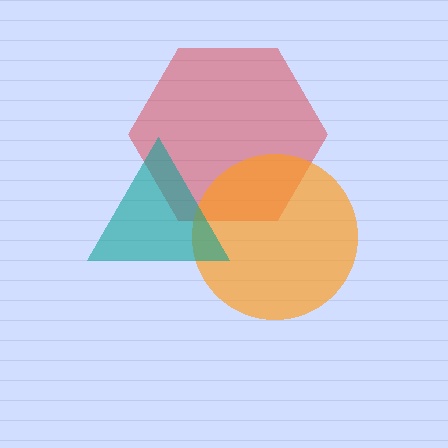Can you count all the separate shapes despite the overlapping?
Yes, there are 3 separate shapes.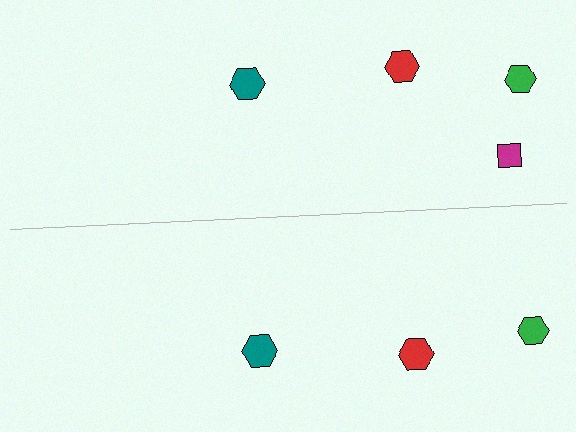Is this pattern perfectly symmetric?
No, the pattern is not perfectly symmetric. A magenta square is missing from the bottom side.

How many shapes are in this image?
There are 7 shapes in this image.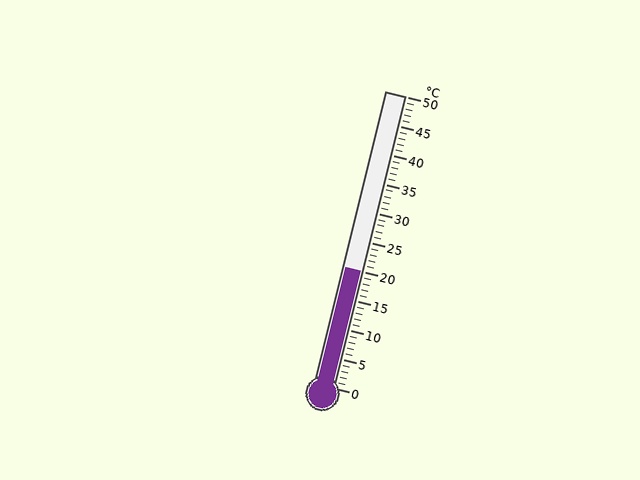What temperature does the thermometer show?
The thermometer shows approximately 20°C.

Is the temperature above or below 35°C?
The temperature is below 35°C.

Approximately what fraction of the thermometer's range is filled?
The thermometer is filled to approximately 40% of its range.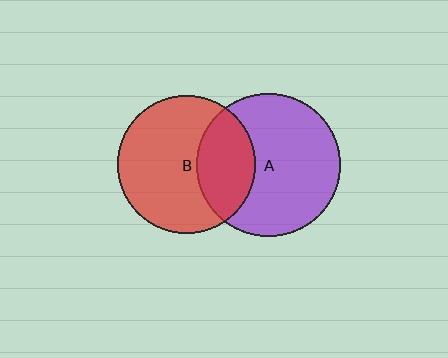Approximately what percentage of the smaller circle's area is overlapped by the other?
Approximately 30%.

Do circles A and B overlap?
Yes.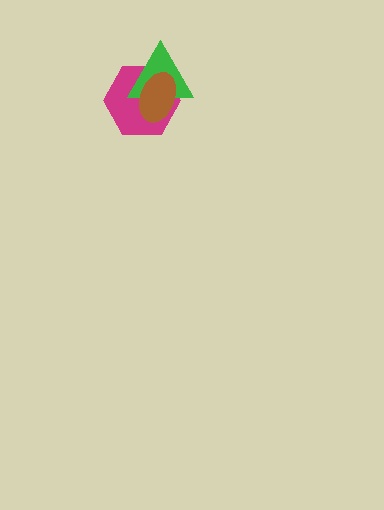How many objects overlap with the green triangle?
2 objects overlap with the green triangle.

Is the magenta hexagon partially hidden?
Yes, it is partially covered by another shape.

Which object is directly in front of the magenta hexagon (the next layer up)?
The green triangle is directly in front of the magenta hexagon.